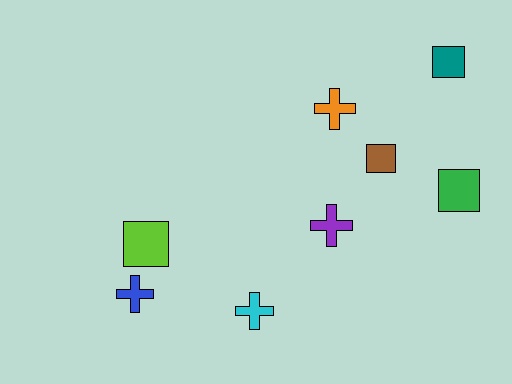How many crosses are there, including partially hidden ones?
There are 4 crosses.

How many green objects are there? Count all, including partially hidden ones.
There is 1 green object.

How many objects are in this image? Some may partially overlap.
There are 8 objects.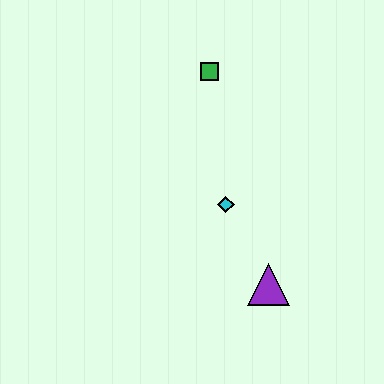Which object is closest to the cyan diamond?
The purple triangle is closest to the cyan diamond.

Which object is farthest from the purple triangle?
The green square is farthest from the purple triangle.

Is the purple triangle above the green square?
No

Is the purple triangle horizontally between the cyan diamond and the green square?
No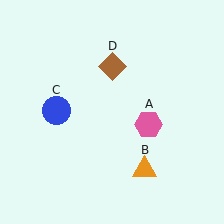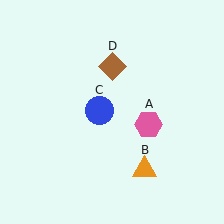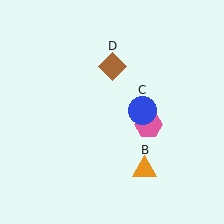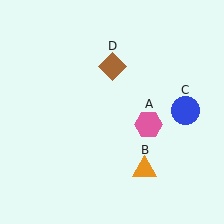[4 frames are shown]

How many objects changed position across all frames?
1 object changed position: blue circle (object C).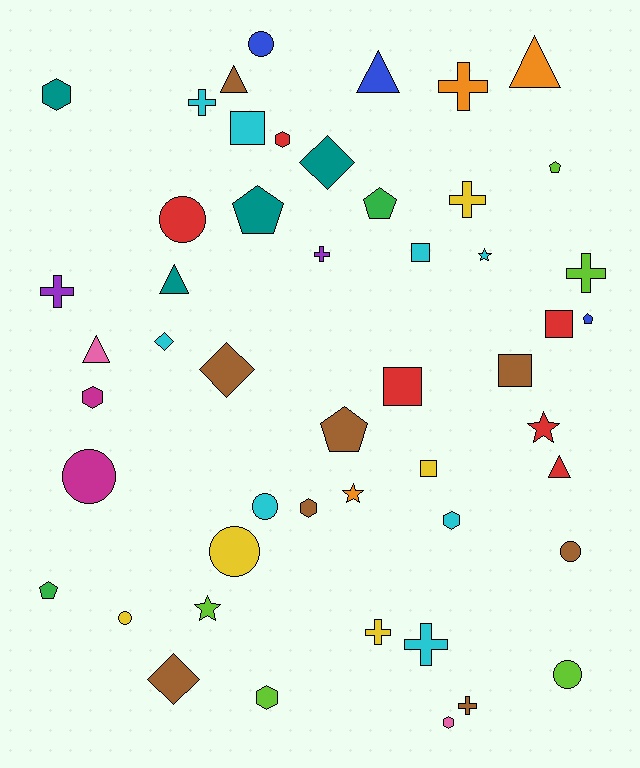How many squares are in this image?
There are 6 squares.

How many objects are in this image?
There are 50 objects.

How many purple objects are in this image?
There are 2 purple objects.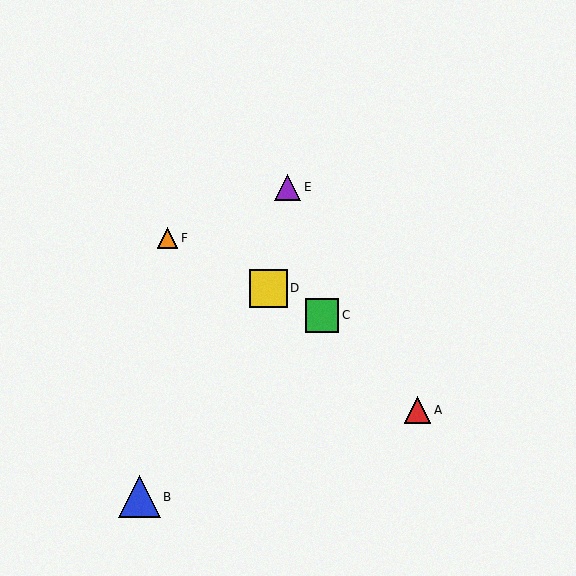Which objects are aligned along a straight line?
Objects C, D, F are aligned along a straight line.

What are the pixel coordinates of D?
Object D is at (269, 288).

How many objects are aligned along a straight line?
3 objects (C, D, F) are aligned along a straight line.